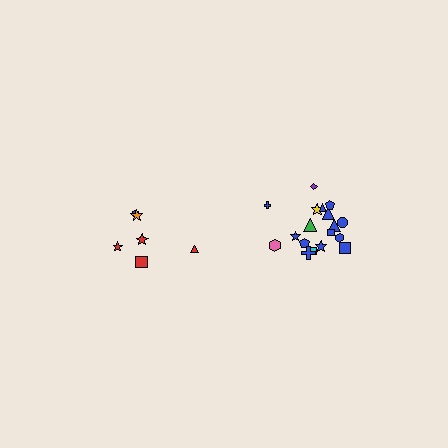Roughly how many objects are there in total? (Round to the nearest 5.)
Roughly 25 objects in total.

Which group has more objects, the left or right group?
The right group.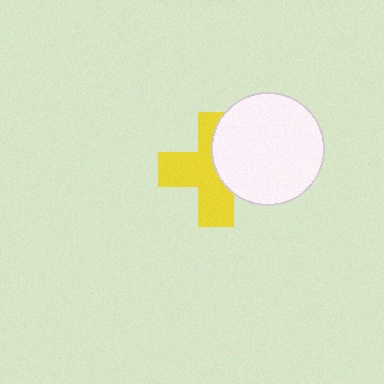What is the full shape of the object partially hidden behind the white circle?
The partially hidden object is a yellow cross.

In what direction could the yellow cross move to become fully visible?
The yellow cross could move left. That would shift it out from behind the white circle entirely.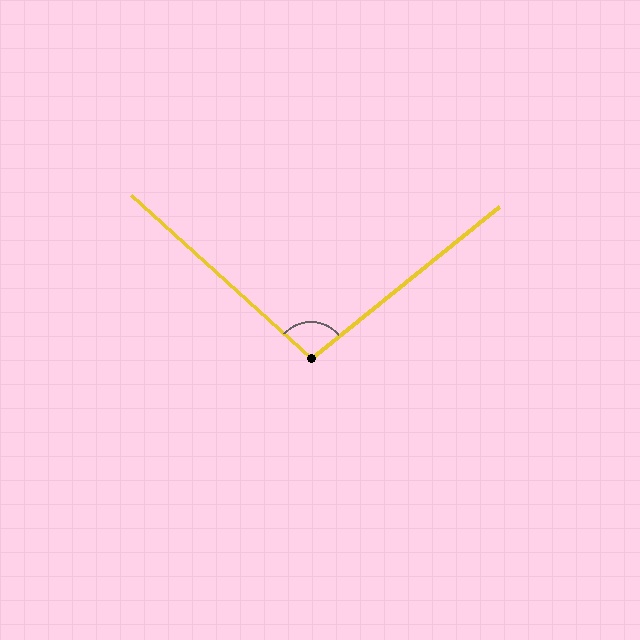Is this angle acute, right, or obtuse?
It is obtuse.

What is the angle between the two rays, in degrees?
Approximately 99 degrees.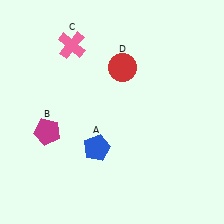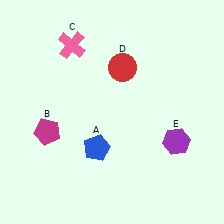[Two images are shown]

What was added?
A purple hexagon (E) was added in Image 2.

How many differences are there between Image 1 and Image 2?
There is 1 difference between the two images.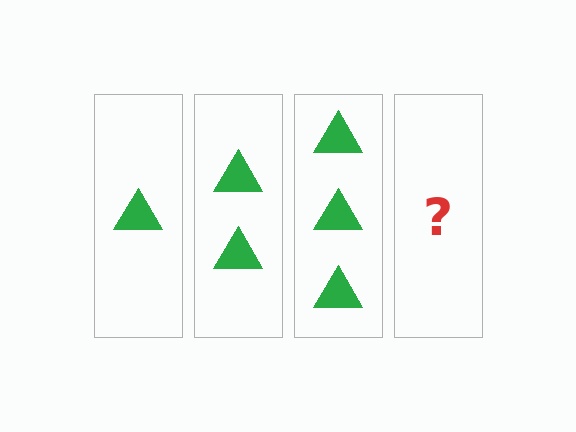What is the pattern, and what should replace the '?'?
The pattern is that each step adds one more triangle. The '?' should be 4 triangles.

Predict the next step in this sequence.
The next step is 4 triangles.